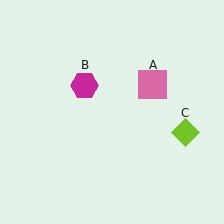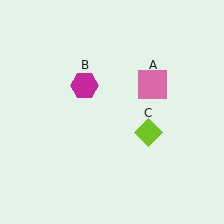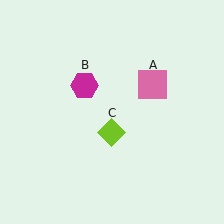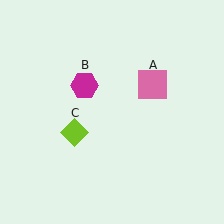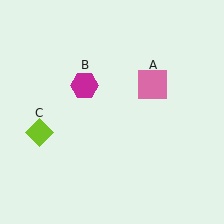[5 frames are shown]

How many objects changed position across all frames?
1 object changed position: lime diamond (object C).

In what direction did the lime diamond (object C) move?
The lime diamond (object C) moved left.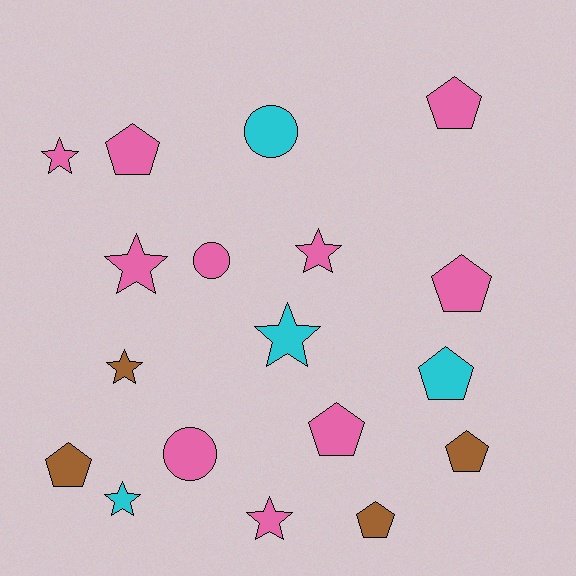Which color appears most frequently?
Pink, with 10 objects.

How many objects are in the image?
There are 18 objects.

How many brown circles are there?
There are no brown circles.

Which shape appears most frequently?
Pentagon, with 8 objects.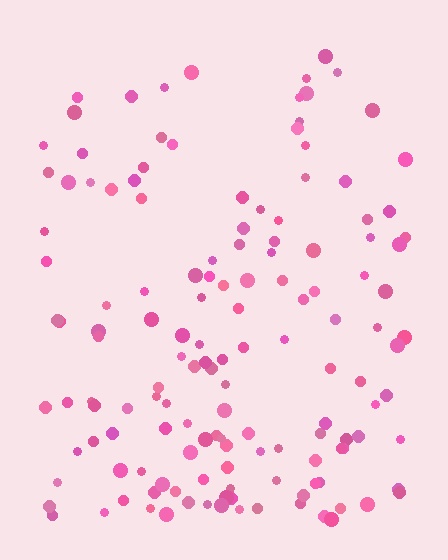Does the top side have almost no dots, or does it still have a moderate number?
Still a moderate number, just noticeably fewer than the bottom.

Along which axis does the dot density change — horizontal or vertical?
Vertical.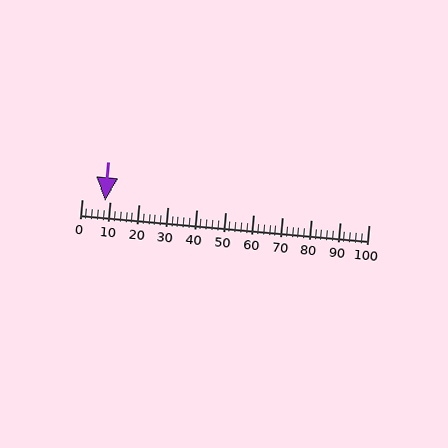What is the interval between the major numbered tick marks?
The major tick marks are spaced 10 units apart.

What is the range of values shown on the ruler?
The ruler shows values from 0 to 100.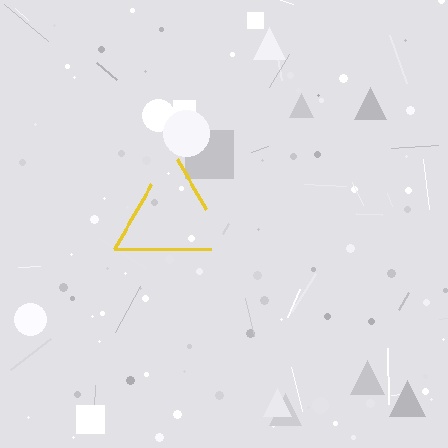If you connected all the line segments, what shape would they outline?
They would outline a triangle.